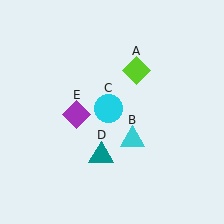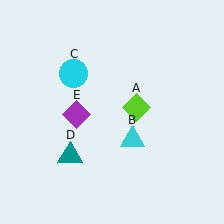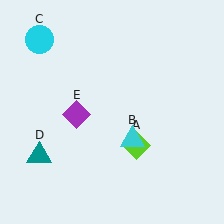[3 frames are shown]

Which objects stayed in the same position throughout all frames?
Cyan triangle (object B) and purple diamond (object E) remained stationary.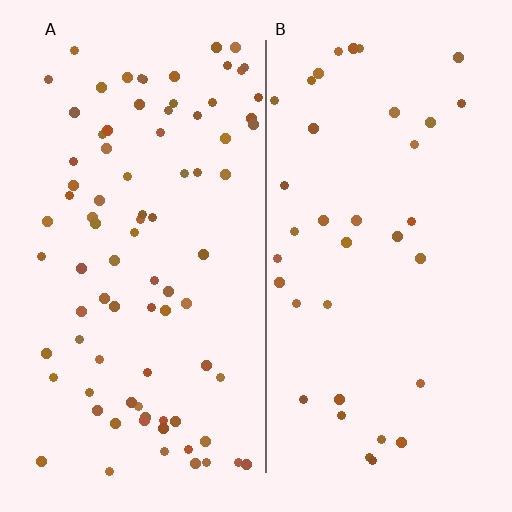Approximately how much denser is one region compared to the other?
Approximately 2.3× — region A over region B.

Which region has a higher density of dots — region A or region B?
A (the left).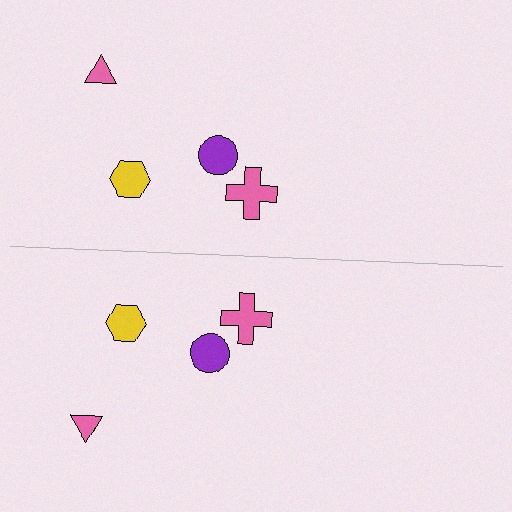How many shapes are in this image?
There are 8 shapes in this image.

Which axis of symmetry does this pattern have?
The pattern has a horizontal axis of symmetry running through the center of the image.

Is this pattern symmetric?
Yes, this pattern has bilateral (reflection) symmetry.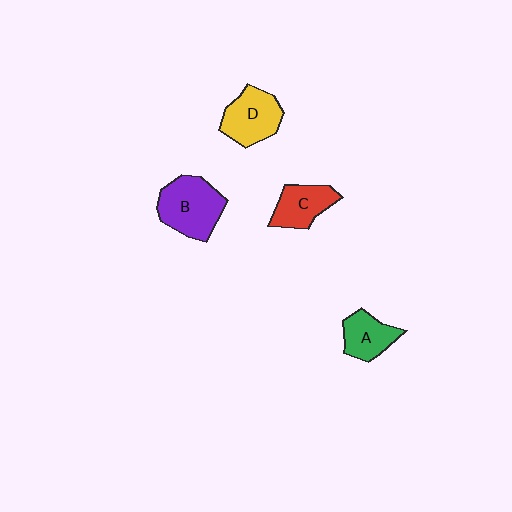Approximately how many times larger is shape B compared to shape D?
Approximately 1.2 times.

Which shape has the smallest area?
Shape A (green).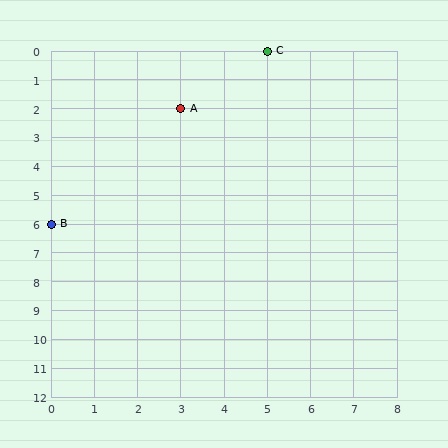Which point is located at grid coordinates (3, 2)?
Point A is at (3, 2).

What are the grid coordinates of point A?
Point A is at grid coordinates (3, 2).